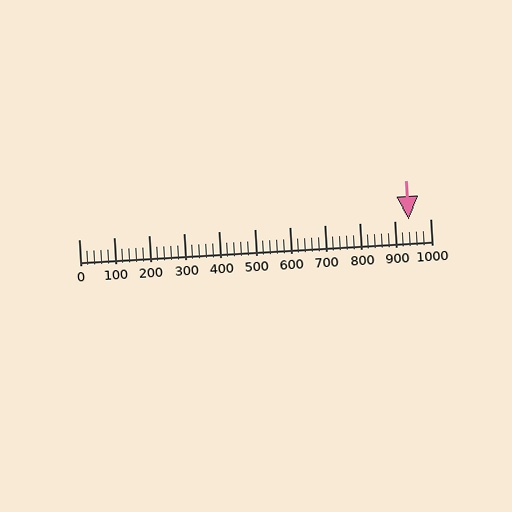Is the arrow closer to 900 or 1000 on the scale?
The arrow is closer to 900.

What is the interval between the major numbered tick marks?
The major tick marks are spaced 100 units apart.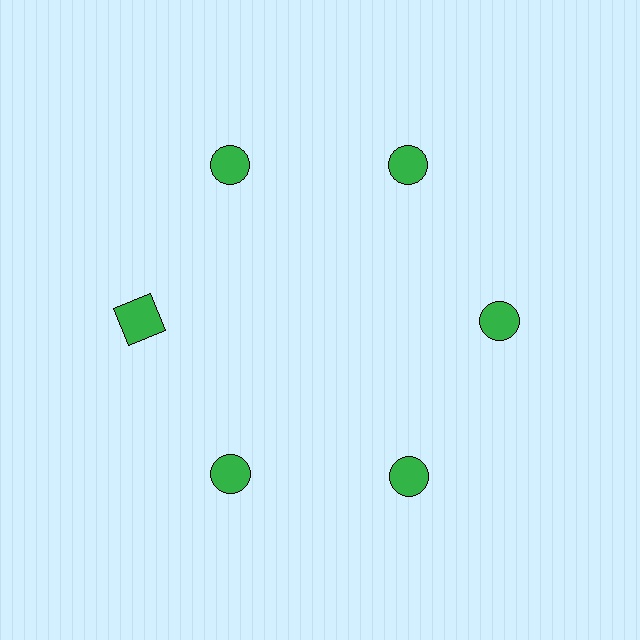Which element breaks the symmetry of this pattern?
The green square at roughly the 9 o'clock position breaks the symmetry. All other shapes are green circles.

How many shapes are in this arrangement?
There are 6 shapes arranged in a ring pattern.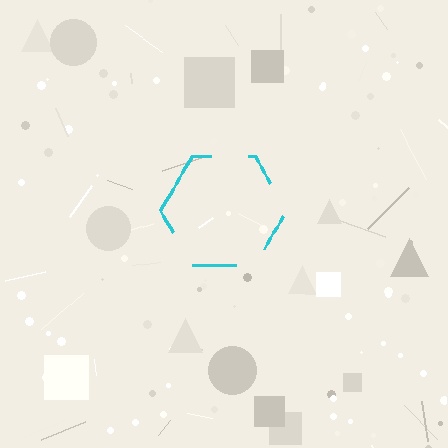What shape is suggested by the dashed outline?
The dashed outline suggests a hexagon.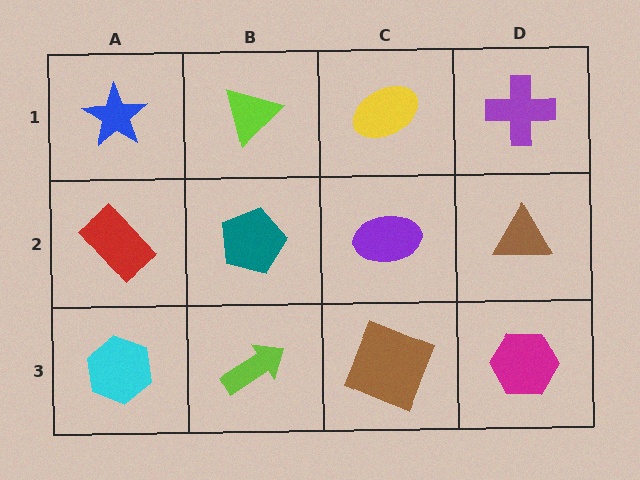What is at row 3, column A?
A cyan hexagon.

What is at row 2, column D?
A brown triangle.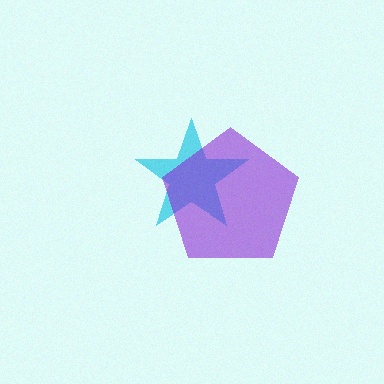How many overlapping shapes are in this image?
There are 2 overlapping shapes in the image.